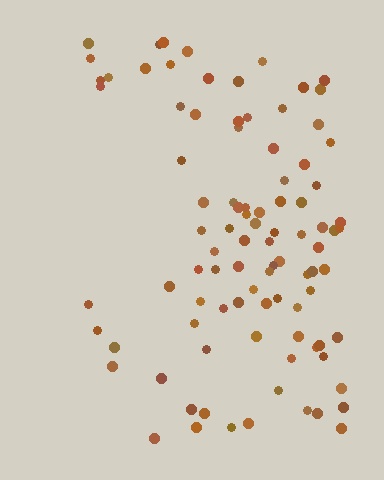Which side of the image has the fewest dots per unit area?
The left.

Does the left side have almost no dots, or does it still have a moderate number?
Still a moderate number, just noticeably fewer than the right.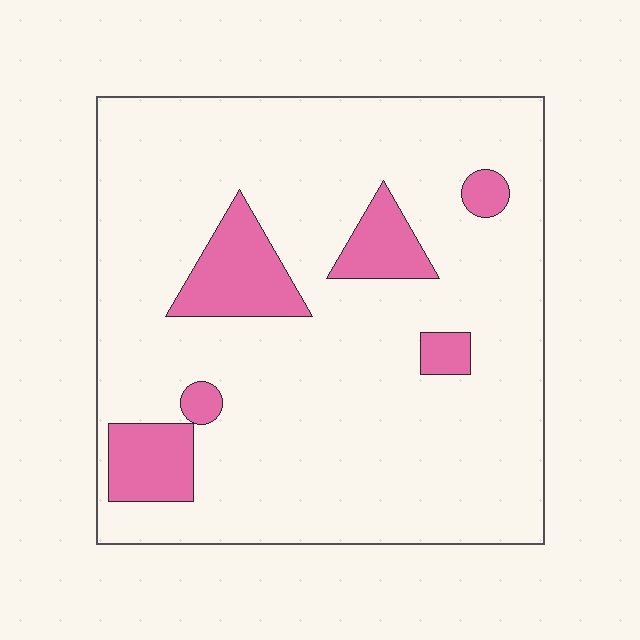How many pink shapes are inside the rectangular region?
6.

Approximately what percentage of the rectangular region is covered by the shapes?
Approximately 15%.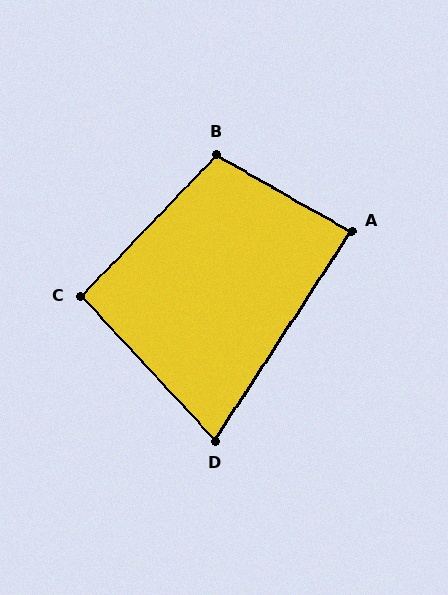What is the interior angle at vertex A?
Approximately 87 degrees (approximately right).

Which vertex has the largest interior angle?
B, at approximately 104 degrees.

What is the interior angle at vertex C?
Approximately 93 degrees (approximately right).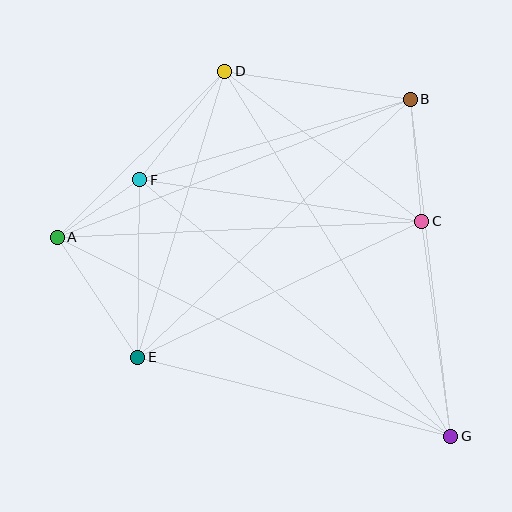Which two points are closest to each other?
Points A and F are closest to each other.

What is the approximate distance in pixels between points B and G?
The distance between B and G is approximately 340 pixels.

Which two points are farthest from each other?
Points A and G are farthest from each other.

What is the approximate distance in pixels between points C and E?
The distance between C and E is approximately 315 pixels.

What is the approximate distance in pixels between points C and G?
The distance between C and G is approximately 217 pixels.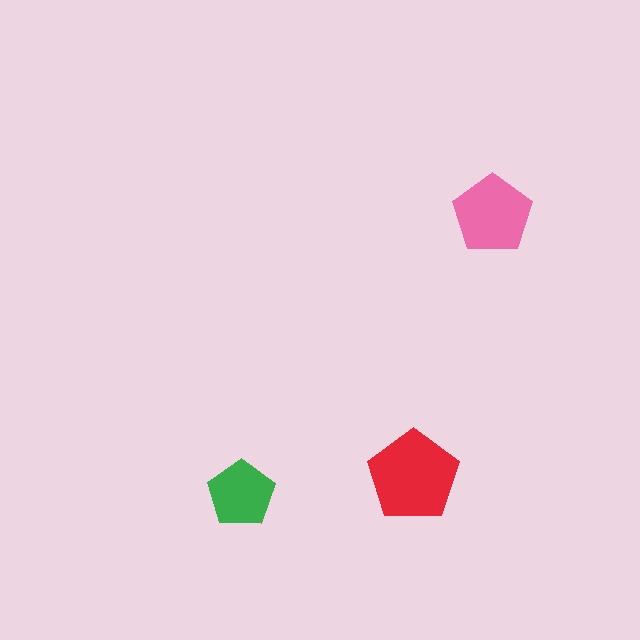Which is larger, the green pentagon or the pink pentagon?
The pink one.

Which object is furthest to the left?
The green pentagon is leftmost.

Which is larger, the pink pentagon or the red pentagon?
The red one.